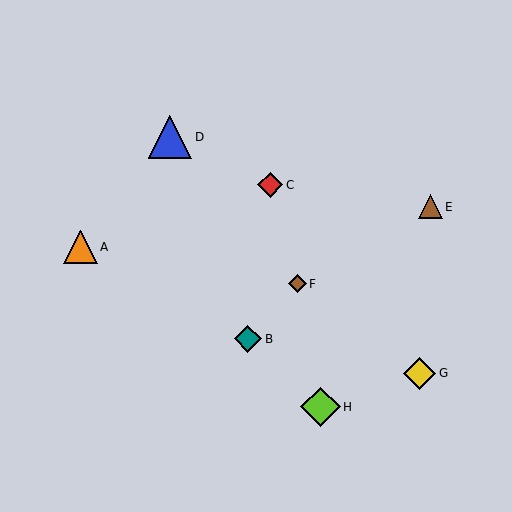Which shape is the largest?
The blue triangle (labeled D) is the largest.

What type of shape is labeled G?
Shape G is a yellow diamond.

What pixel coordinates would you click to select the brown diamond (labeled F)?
Click at (297, 284) to select the brown diamond F.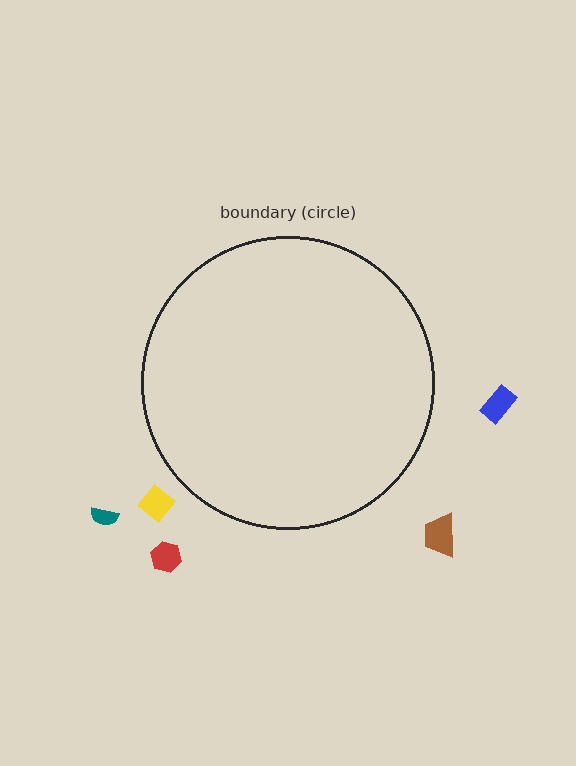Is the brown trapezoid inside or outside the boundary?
Outside.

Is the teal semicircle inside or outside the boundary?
Outside.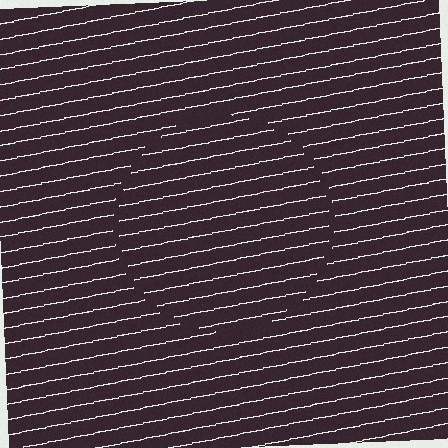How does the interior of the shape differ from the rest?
The interior of the shape contains the same grating, shifted by half a period — the contour is defined by the phase discontinuity where line-ends from the inner and outer gratings abut.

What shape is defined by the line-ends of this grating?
An illusory circle. The interior of the shape contains the same grating, shifted by half a period — the contour is defined by the phase discontinuity where line-ends from the inner and outer gratings abut.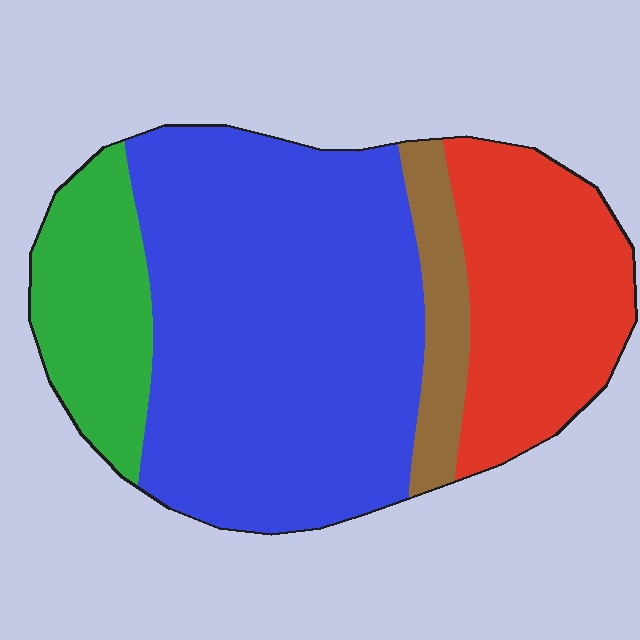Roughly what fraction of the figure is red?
Red takes up less than a quarter of the figure.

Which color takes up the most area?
Blue, at roughly 55%.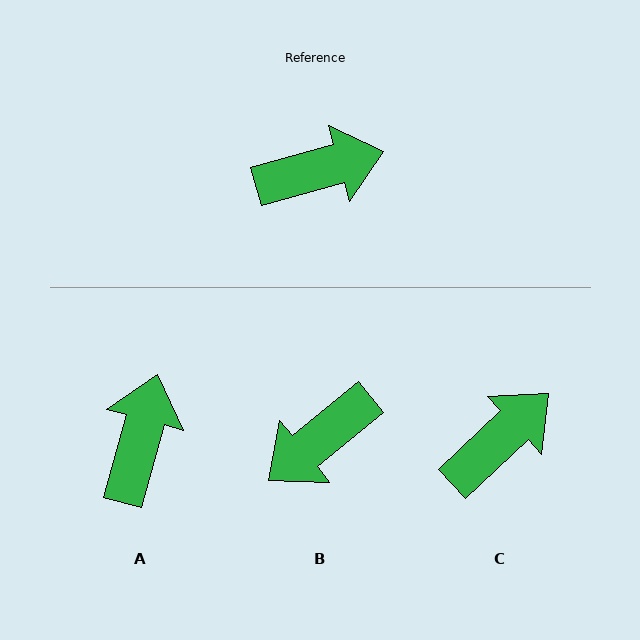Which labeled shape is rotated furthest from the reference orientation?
B, about 156 degrees away.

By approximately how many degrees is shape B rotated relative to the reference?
Approximately 156 degrees clockwise.